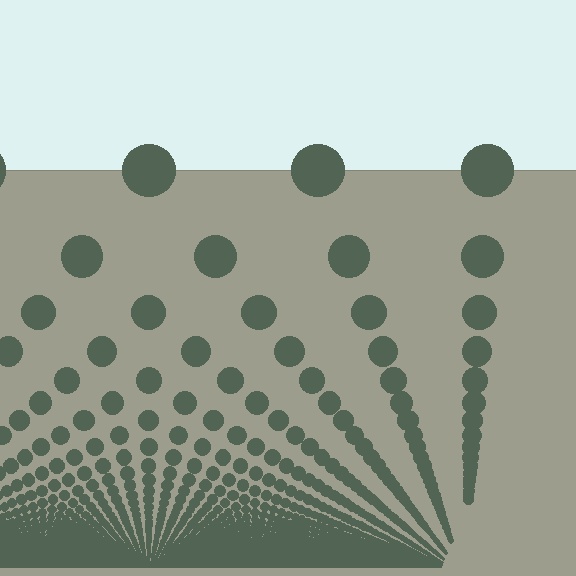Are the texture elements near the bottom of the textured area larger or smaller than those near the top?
Smaller. The gradient is inverted — elements near the bottom are smaller and denser.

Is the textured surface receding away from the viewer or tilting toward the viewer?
The surface appears to tilt toward the viewer. Texture elements get larger and sparser toward the top.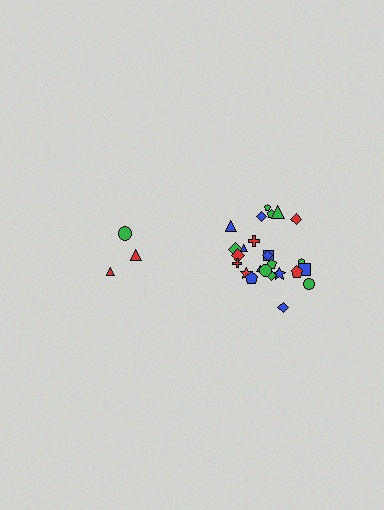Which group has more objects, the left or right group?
The right group.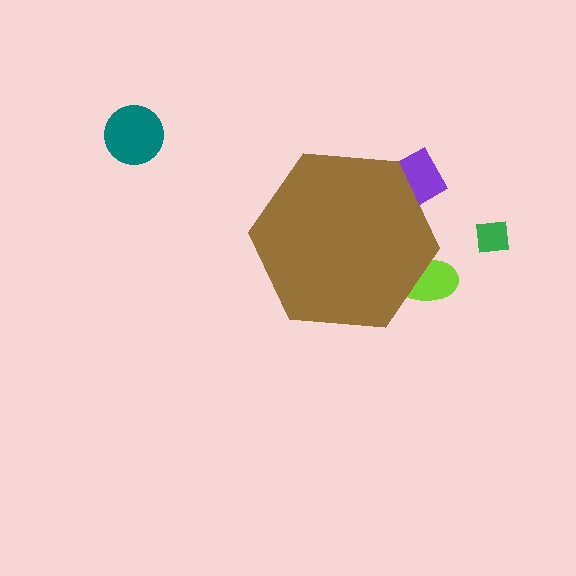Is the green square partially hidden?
No, the green square is fully visible.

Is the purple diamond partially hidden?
Yes, the purple diamond is partially hidden behind the brown hexagon.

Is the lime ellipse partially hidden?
Yes, the lime ellipse is partially hidden behind the brown hexagon.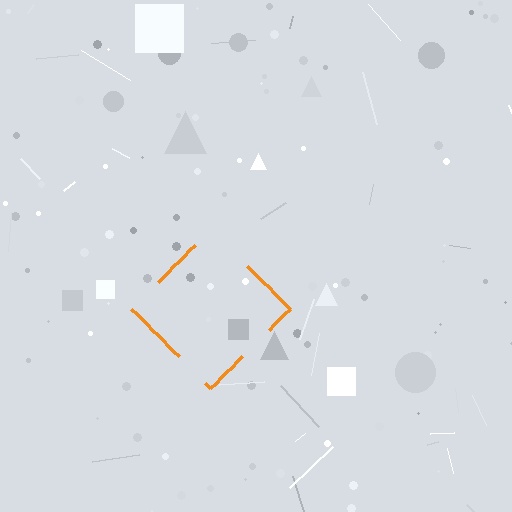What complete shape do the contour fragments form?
The contour fragments form a diamond.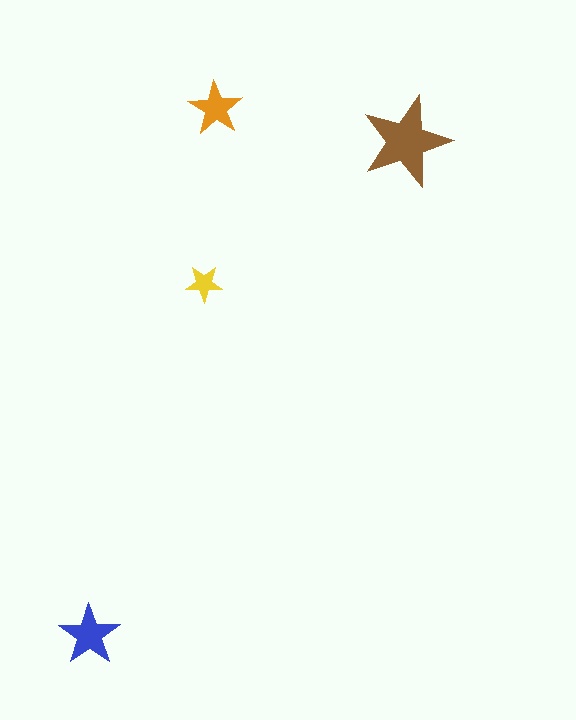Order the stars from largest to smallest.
the brown one, the blue one, the orange one, the yellow one.